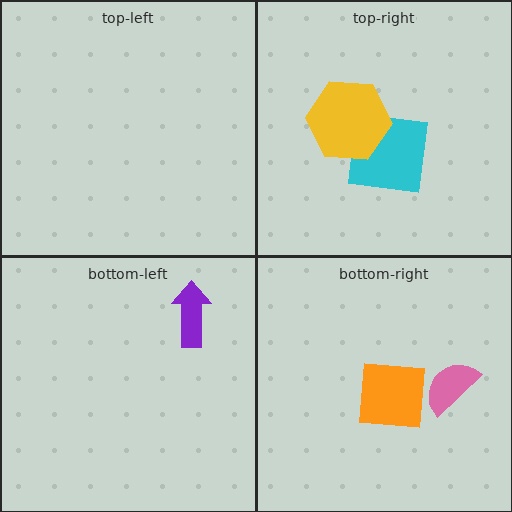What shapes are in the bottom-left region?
The purple arrow.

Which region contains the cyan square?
The top-right region.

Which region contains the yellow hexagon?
The top-right region.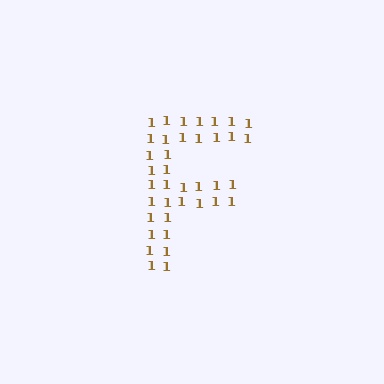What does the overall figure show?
The overall figure shows the letter F.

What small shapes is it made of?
It is made of small digit 1's.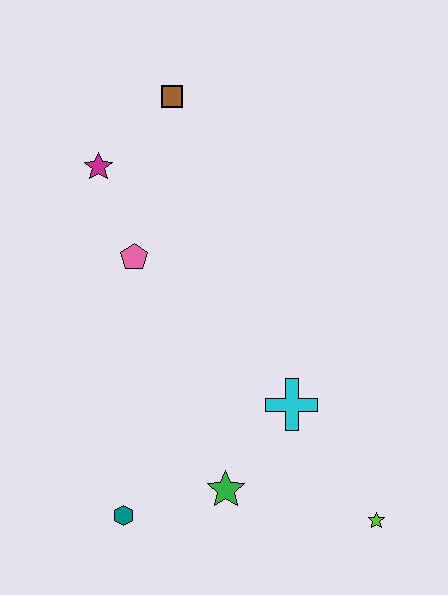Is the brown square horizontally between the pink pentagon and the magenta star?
No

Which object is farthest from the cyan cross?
The brown square is farthest from the cyan cross.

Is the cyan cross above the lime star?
Yes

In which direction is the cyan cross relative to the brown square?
The cyan cross is below the brown square.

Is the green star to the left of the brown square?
No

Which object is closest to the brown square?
The magenta star is closest to the brown square.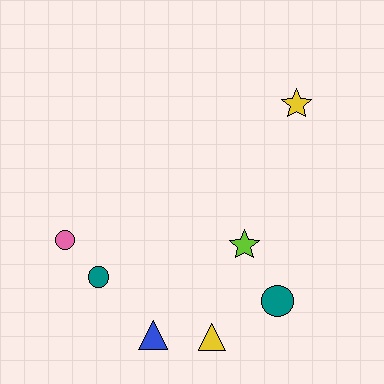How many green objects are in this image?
There are no green objects.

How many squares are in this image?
There are no squares.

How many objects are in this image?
There are 7 objects.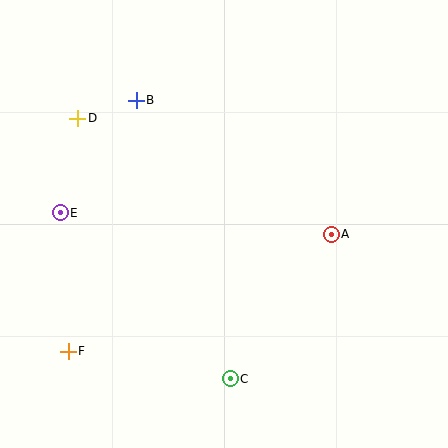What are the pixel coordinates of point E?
Point E is at (60, 213).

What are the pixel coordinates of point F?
Point F is at (68, 351).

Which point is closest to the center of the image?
Point A at (331, 234) is closest to the center.